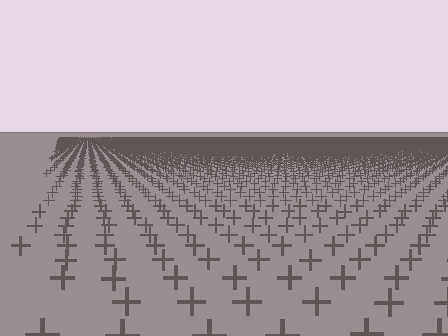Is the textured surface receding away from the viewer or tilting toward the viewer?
The surface is receding away from the viewer. Texture elements get smaller and denser toward the top.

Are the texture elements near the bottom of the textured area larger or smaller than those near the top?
Larger. Near the bottom, elements are closer to the viewer and appear at a bigger on-screen size.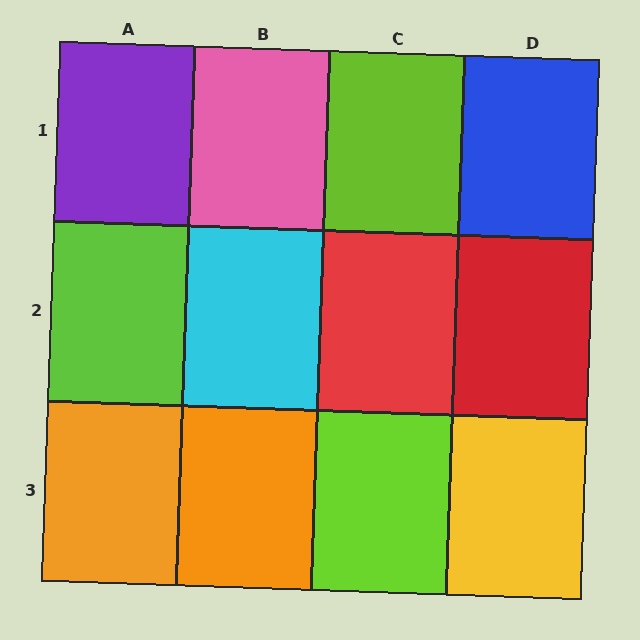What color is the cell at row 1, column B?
Pink.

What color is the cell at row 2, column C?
Red.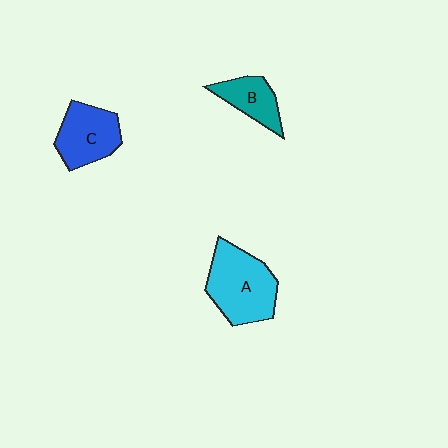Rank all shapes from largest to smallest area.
From largest to smallest: A (cyan), C (blue), B (teal).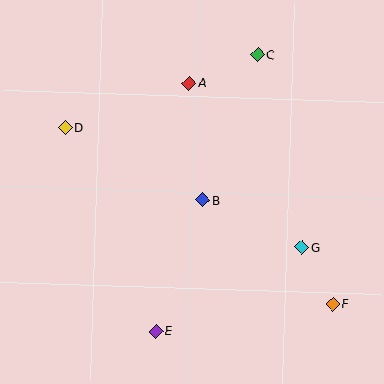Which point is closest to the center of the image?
Point B at (203, 200) is closest to the center.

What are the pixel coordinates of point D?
Point D is at (65, 128).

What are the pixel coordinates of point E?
Point E is at (156, 331).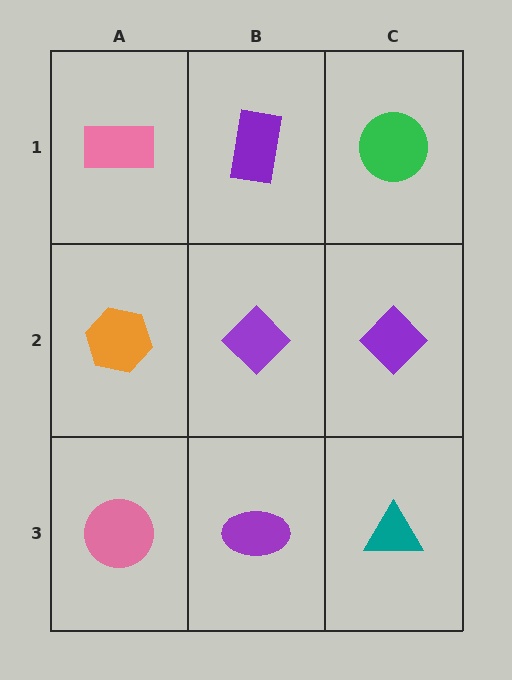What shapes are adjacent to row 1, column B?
A purple diamond (row 2, column B), a pink rectangle (row 1, column A), a green circle (row 1, column C).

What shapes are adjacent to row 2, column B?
A purple rectangle (row 1, column B), a purple ellipse (row 3, column B), an orange hexagon (row 2, column A), a purple diamond (row 2, column C).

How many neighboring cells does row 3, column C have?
2.